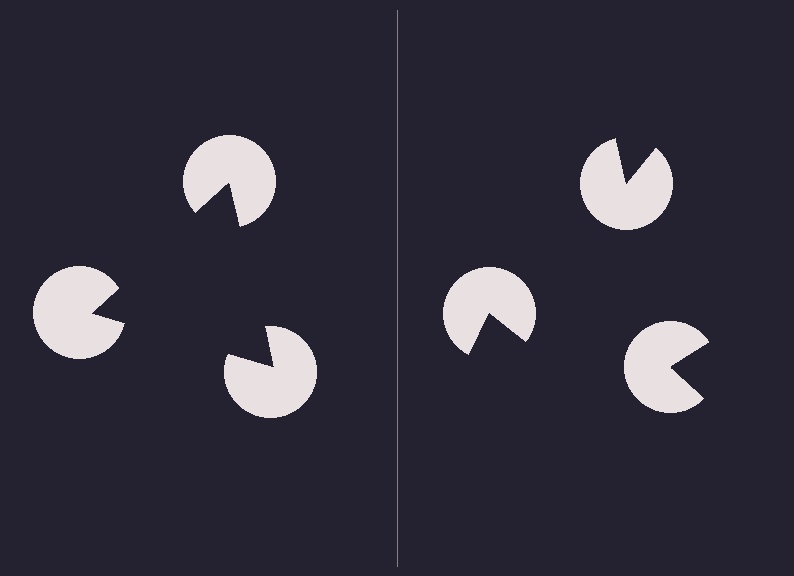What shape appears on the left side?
An illusory triangle.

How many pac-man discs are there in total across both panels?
6 — 3 on each side.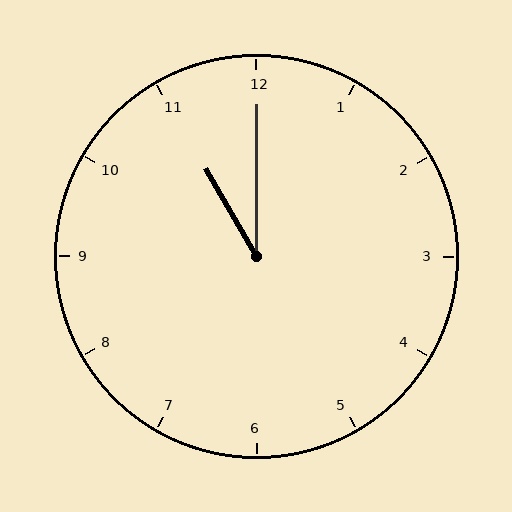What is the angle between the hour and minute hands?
Approximately 30 degrees.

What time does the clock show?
11:00.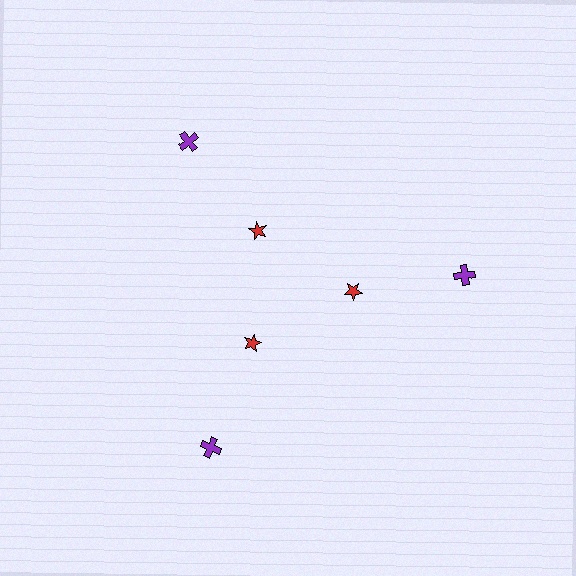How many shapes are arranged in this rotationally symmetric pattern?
There are 6 shapes, arranged in 3 groups of 2.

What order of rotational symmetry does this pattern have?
This pattern has 3-fold rotational symmetry.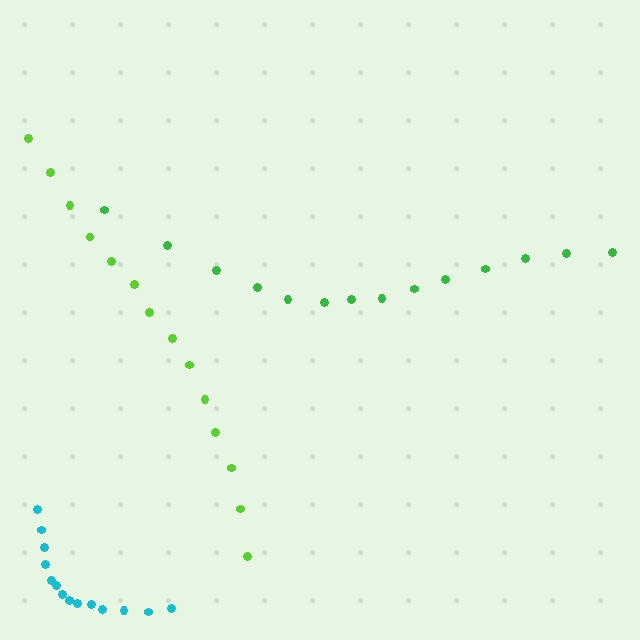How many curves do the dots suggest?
There are 3 distinct paths.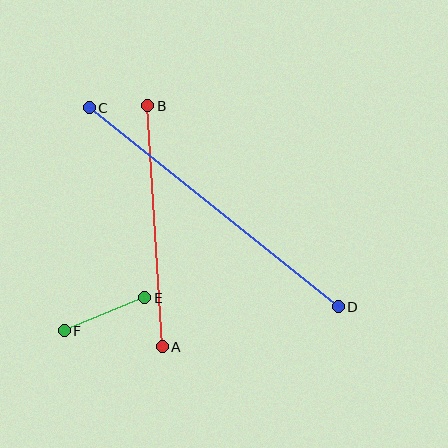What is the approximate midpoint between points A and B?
The midpoint is at approximately (155, 226) pixels.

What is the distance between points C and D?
The distance is approximately 319 pixels.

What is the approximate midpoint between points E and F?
The midpoint is at approximately (104, 314) pixels.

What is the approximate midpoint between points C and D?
The midpoint is at approximately (214, 207) pixels.